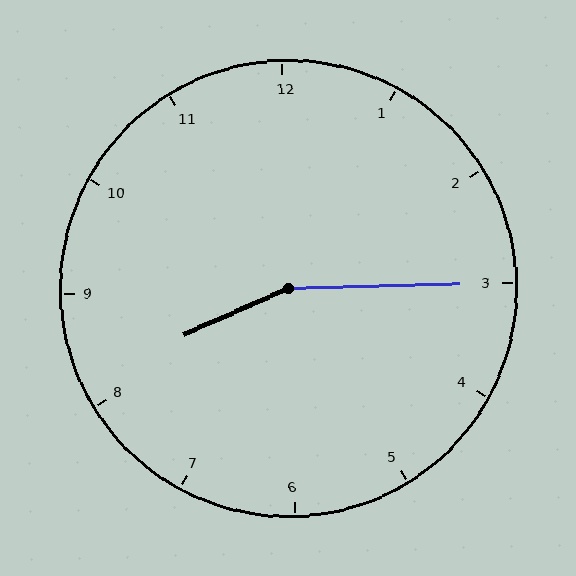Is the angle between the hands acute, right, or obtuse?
It is obtuse.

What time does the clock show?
8:15.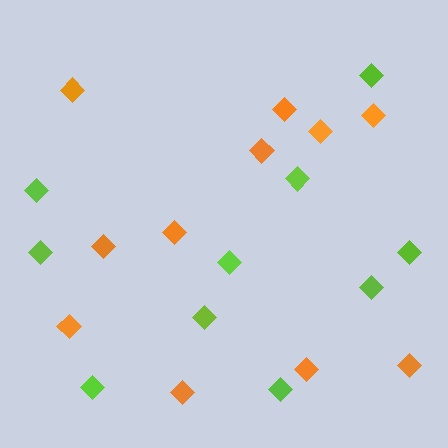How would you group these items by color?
There are 2 groups: one group of lime diamonds (10) and one group of orange diamonds (11).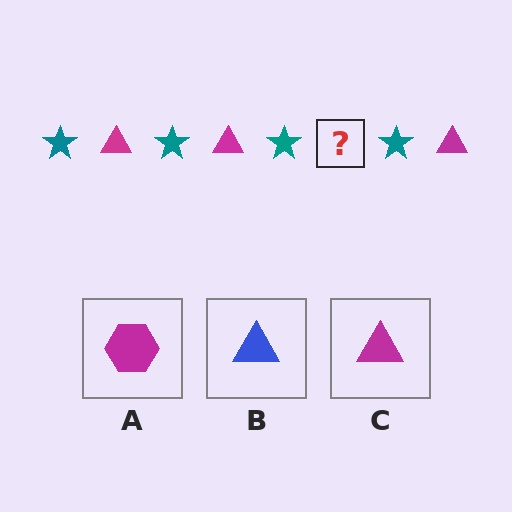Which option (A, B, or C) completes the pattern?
C.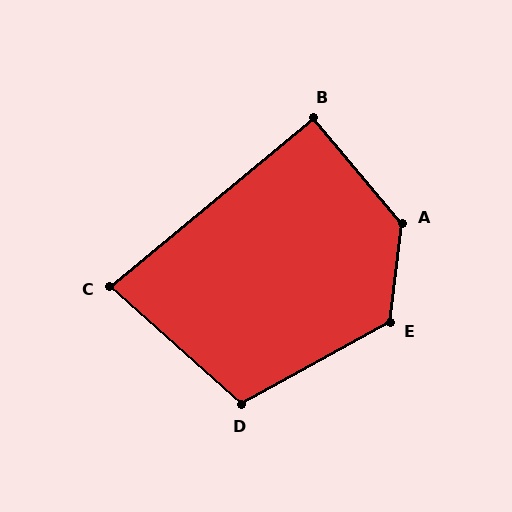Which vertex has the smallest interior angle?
C, at approximately 81 degrees.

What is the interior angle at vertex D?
Approximately 109 degrees (obtuse).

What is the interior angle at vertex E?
Approximately 126 degrees (obtuse).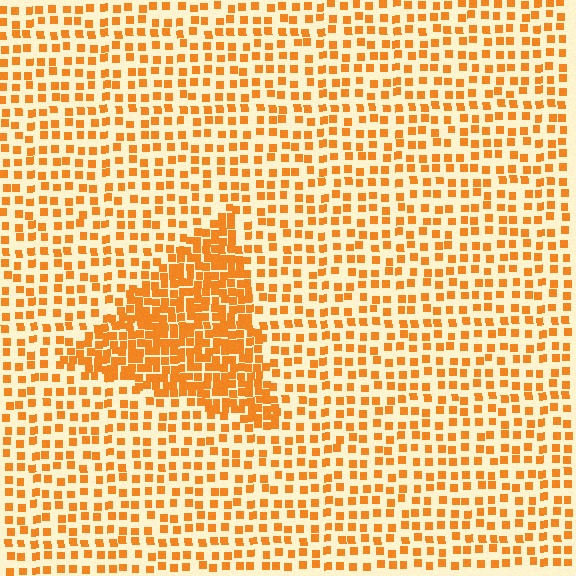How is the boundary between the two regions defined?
The boundary is defined by a change in element density (approximately 2.3x ratio). All elements are the same color, size, and shape.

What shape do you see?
I see a triangle.